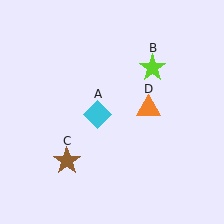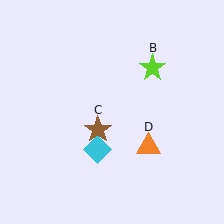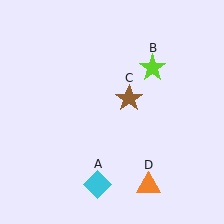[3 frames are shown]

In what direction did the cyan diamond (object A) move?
The cyan diamond (object A) moved down.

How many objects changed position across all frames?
3 objects changed position: cyan diamond (object A), brown star (object C), orange triangle (object D).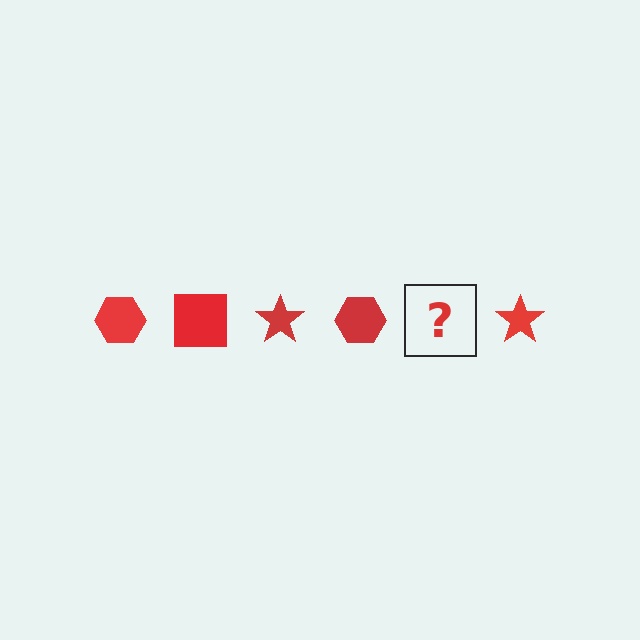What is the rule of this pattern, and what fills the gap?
The rule is that the pattern cycles through hexagon, square, star shapes in red. The gap should be filled with a red square.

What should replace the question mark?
The question mark should be replaced with a red square.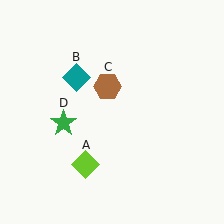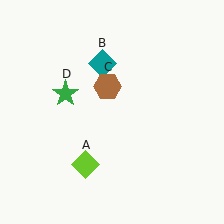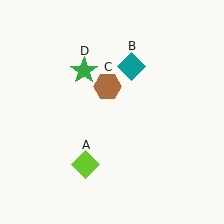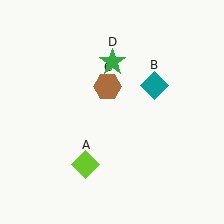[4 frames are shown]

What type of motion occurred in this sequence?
The teal diamond (object B), green star (object D) rotated clockwise around the center of the scene.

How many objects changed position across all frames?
2 objects changed position: teal diamond (object B), green star (object D).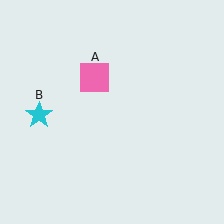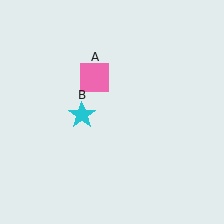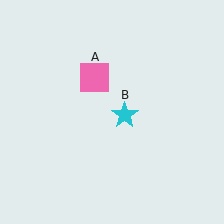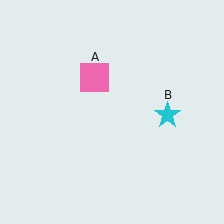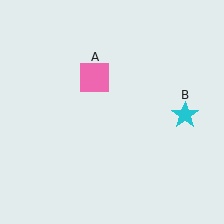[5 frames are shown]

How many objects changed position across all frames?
1 object changed position: cyan star (object B).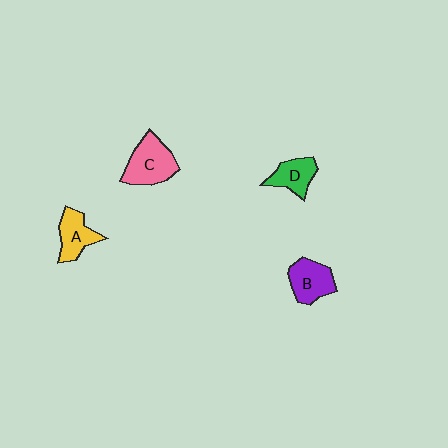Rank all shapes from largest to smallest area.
From largest to smallest: C (pink), B (purple), A (yellow), D (green).